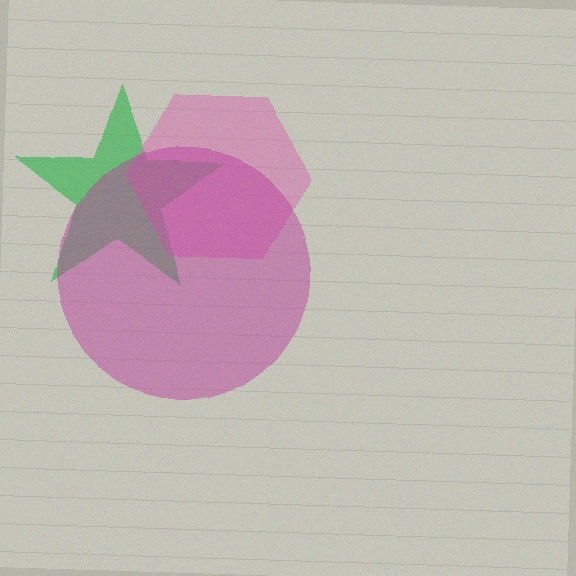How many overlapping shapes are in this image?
There are 3 overlapping shapes in the image.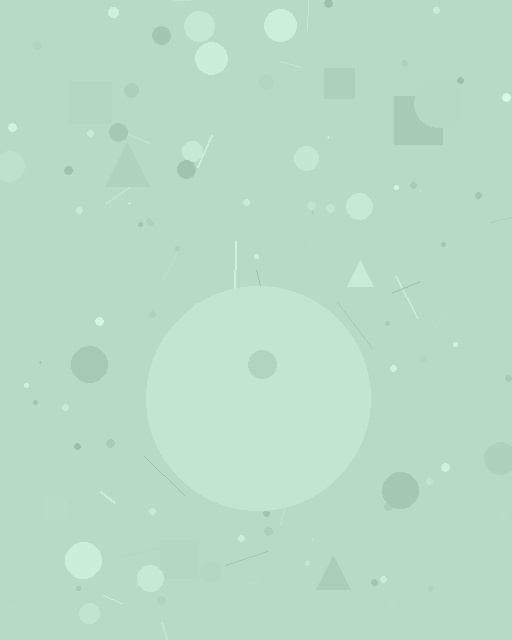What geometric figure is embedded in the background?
A circle is embedded in the background.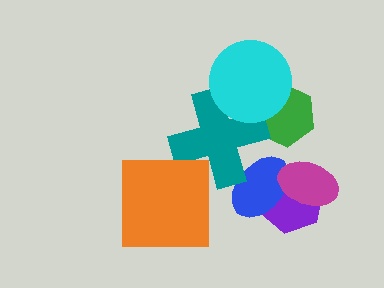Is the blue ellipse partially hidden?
Yes, it is partially covered by another shape.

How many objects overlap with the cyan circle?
2 objects overlap with the cyan circle.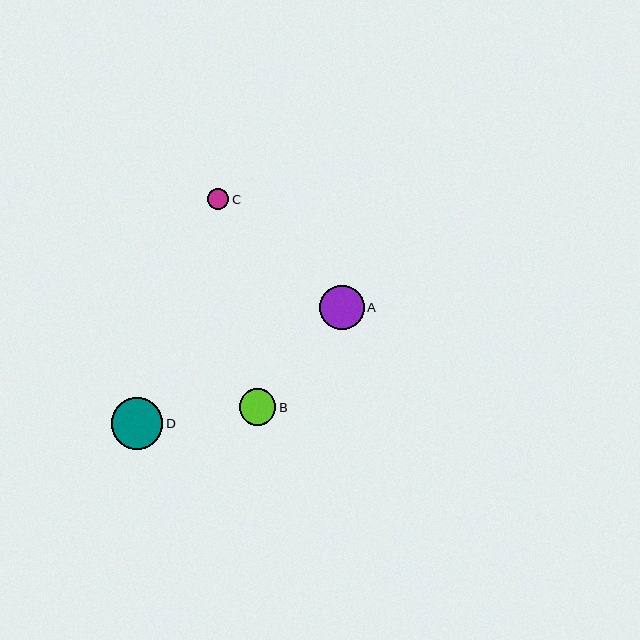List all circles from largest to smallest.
From largest to smallest: D, A, B, C.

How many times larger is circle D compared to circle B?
Circle D is approximately 1.4 times the size of circle B.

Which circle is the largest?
Circle D is the largest with a size of approximately 52 pixels.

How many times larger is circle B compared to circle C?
Circle B is approximately 1.7 times the size of circle C.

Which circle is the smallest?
Circle C is the smallest with a size of approximately 21 pixels.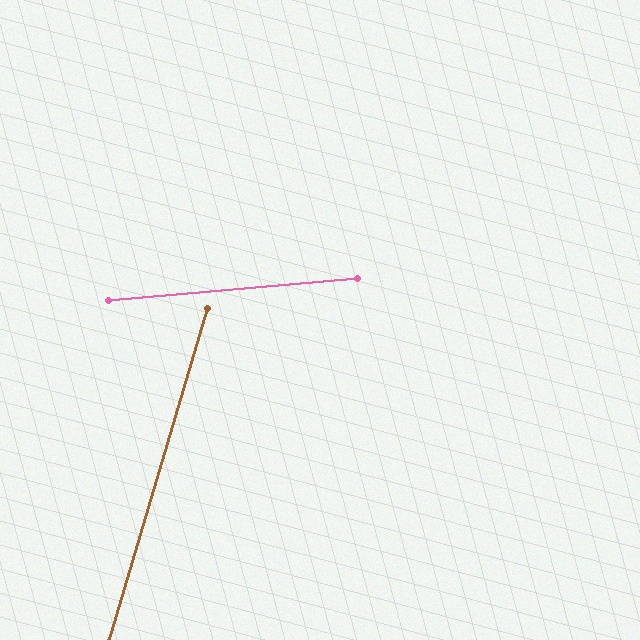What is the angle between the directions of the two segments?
Approximately 68 degrees.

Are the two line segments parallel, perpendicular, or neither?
Neither parallel nor perpendicular — they differ by about 68°.